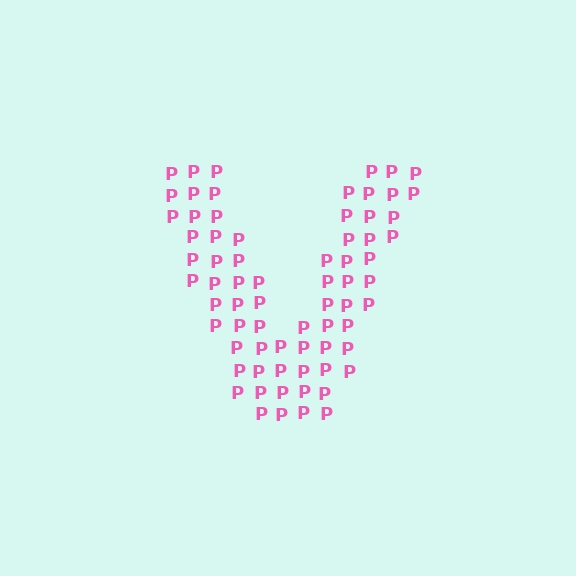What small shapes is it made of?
It is made of small letter P's.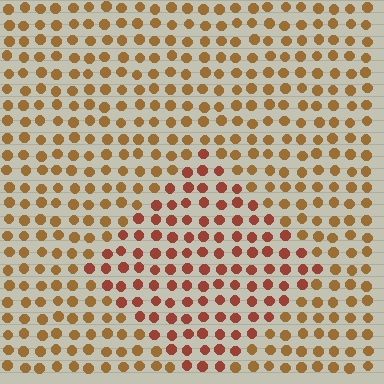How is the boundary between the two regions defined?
The boundary is defined purely by a slight shift in hue (about 27 degrees). Spacing, size, and orientation are identical on both sides.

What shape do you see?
I see a diamond.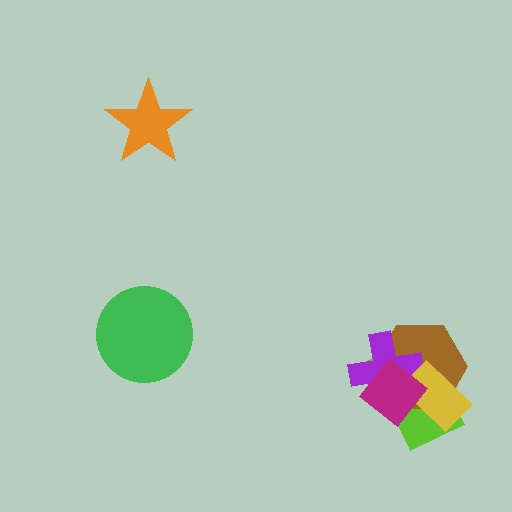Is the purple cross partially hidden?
Yes, it is partially covered by another shape.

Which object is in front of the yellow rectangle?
The magenta diamond is in front of the yellow rectangle.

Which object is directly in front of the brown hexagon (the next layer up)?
The purple cross is directly in front of the brown hexagon.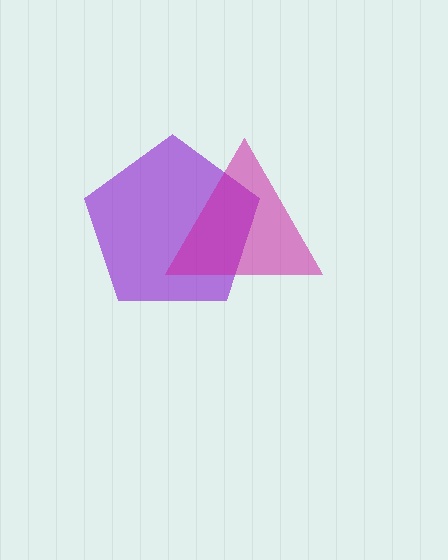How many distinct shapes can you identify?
There are 2 distinct shapes: a purple pentagon, a magenta triangle.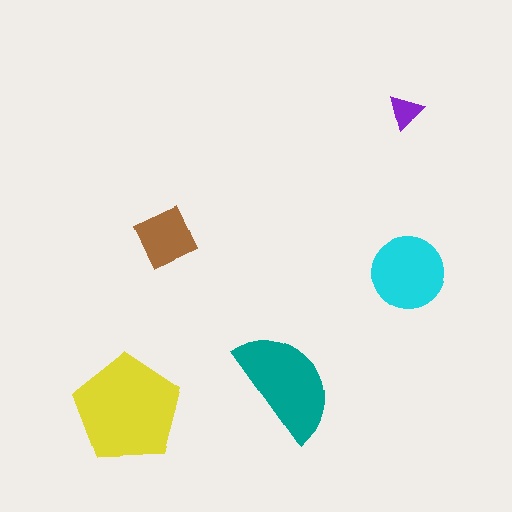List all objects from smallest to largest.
The purple triangle, the brown square, the cyan circle, the teal semicircle, the yellow pentagon.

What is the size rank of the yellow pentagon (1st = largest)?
1st.